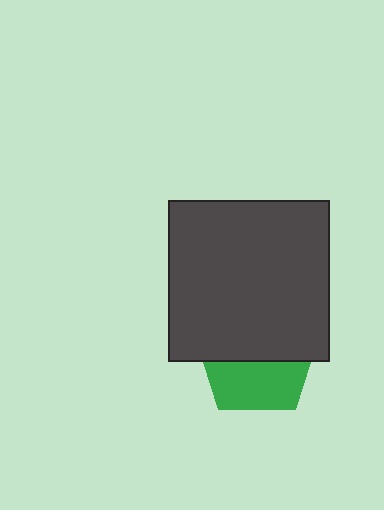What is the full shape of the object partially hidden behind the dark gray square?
The partially hidden object is a green pentagon.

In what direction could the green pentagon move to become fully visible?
The green pentagon could move down. That would shift it out from behind the dark gray square entirely.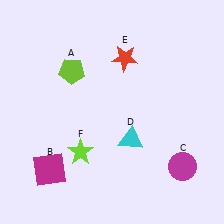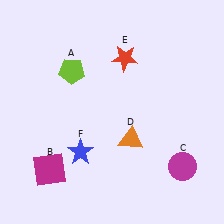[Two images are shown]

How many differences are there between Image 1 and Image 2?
There are 2 differences between the two images.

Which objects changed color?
D changed from cyan to orange. F changed from lime to blue.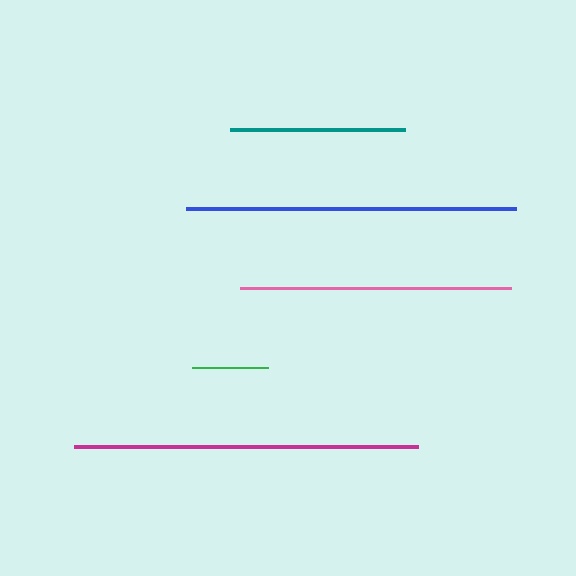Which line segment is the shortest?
The green line is the shortest at approximately 76 pixels.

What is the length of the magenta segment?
The magenta segment is approximately 344 pixels long.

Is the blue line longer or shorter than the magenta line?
The magenta line is longer than the blue line.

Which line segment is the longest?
The magenta line is the longest at approximately 344 pixels.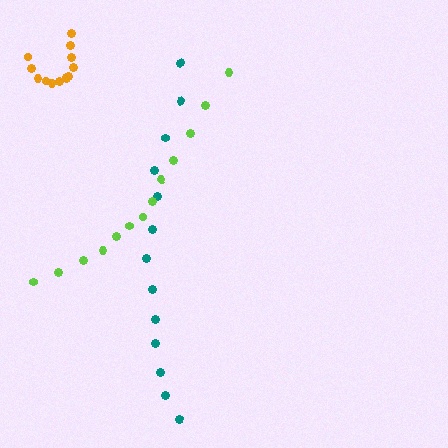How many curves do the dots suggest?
There are 3 distinct paths.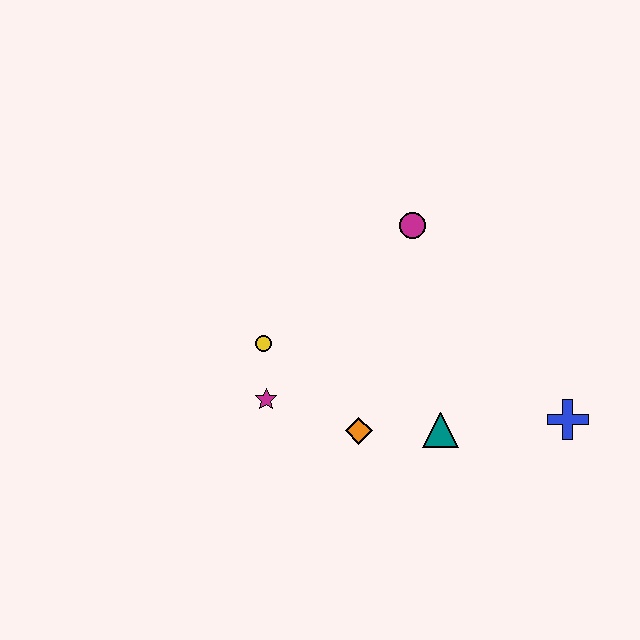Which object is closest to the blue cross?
The teal triangle is closest to the blue cross.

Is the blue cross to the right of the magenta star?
Yes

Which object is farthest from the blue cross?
The yellow circle is farthest from the blue cross.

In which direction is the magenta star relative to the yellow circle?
The magenta star is below the yellow circle.